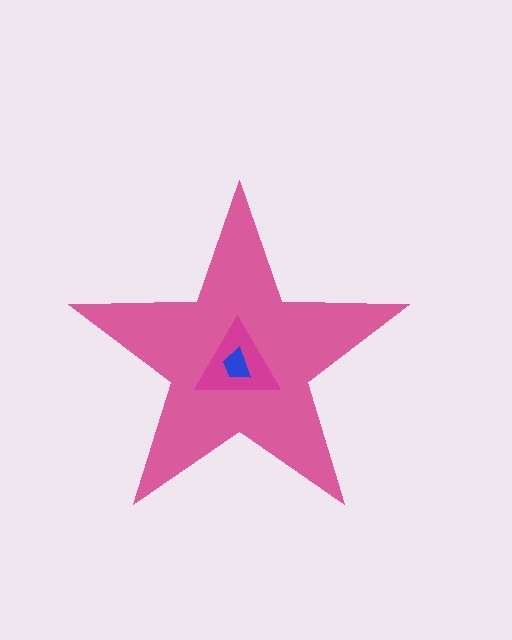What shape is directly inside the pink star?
The magenta triangle.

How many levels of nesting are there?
3.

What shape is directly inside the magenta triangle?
The blue trapezoid.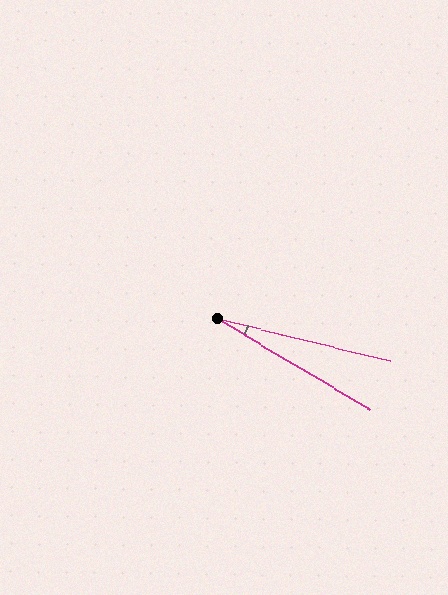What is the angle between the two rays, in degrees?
Approximately 17 degrees.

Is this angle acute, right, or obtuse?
It is acute.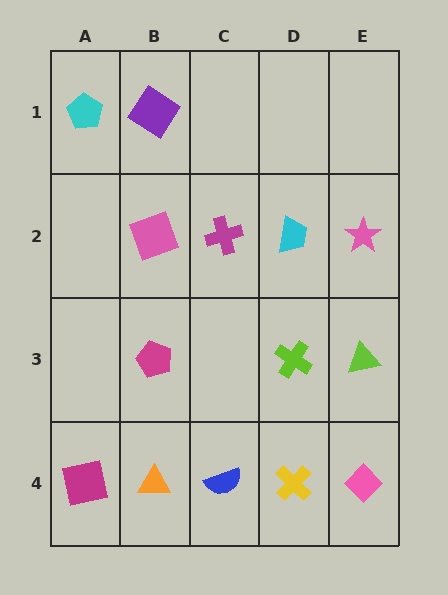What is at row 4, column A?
A magenta square.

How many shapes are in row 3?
3 shapes.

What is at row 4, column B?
An orange triangle.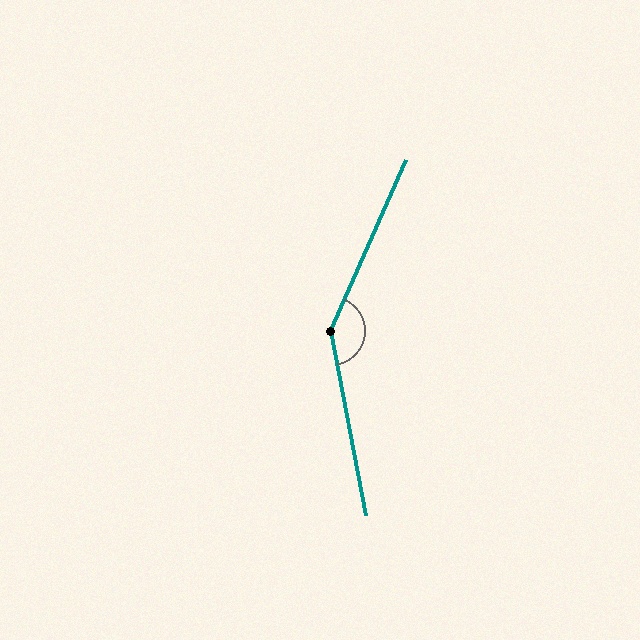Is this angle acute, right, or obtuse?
It is obtuse.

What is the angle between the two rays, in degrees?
Approximately 146 degrees.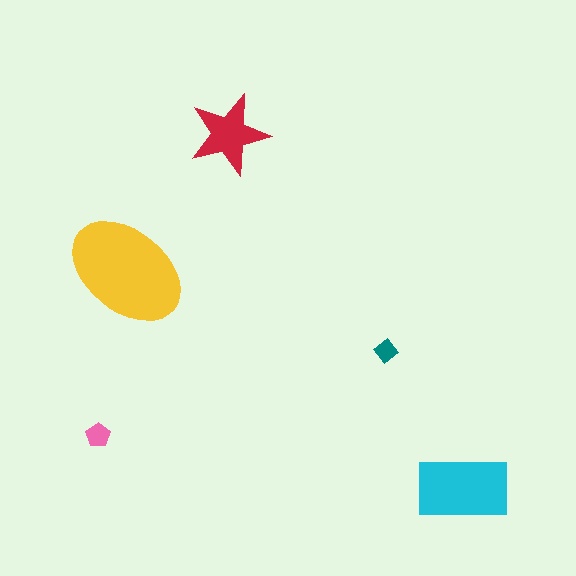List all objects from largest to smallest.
The yellow ellipse, the cyan rectangle, the red star, the pink pentagon, the teal diamond.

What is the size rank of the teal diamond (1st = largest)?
5th.